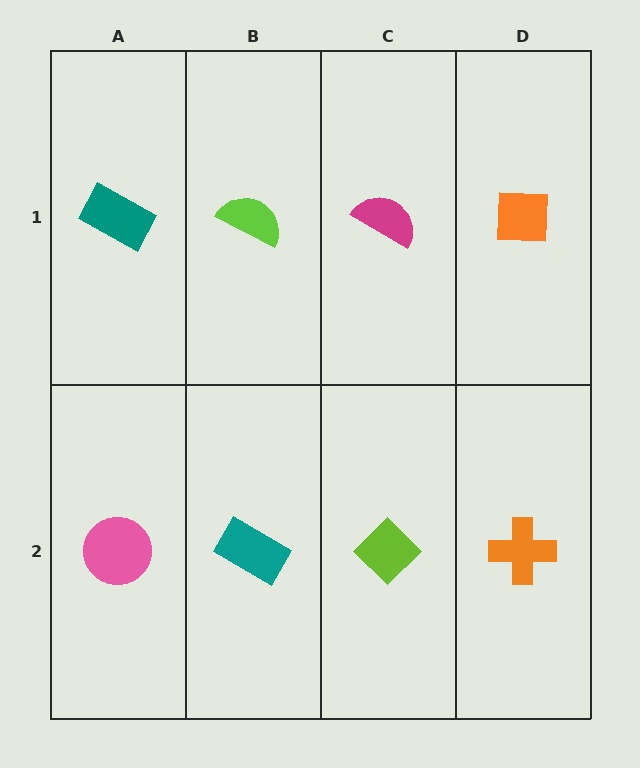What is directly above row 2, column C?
A magenta semicircle.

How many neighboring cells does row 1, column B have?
3.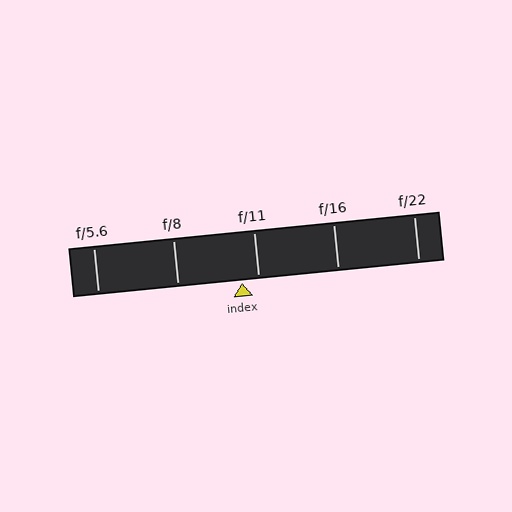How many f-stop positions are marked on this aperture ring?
There are 5 f-stop positions marked.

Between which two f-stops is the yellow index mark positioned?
The index mark is between f/8 and f/11.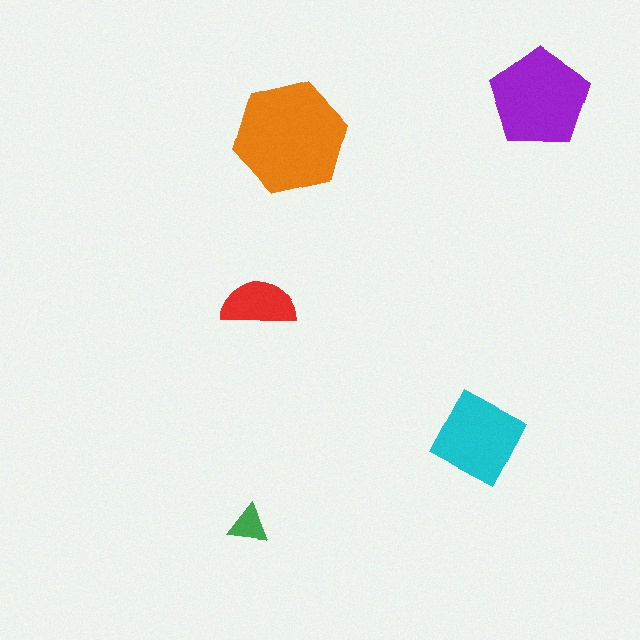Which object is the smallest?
The green triangle.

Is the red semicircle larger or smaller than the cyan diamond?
Smaller.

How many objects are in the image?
There are 5 objects in the image.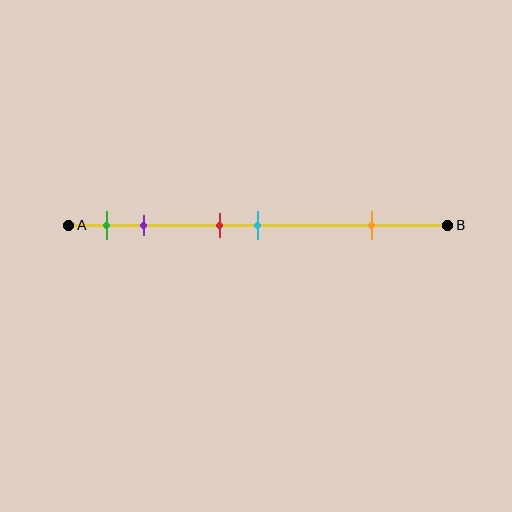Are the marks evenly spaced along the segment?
No, the marks are not evenly spaced.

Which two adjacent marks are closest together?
The red and cyan marks are the closest adjacent pair.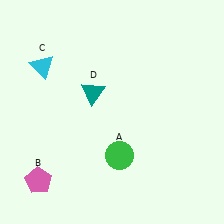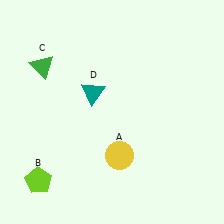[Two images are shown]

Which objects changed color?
A changed from green to yellow. B changed from pink to lime. C changed from cyan to green.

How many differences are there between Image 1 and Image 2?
There are 3 differences between the two images.